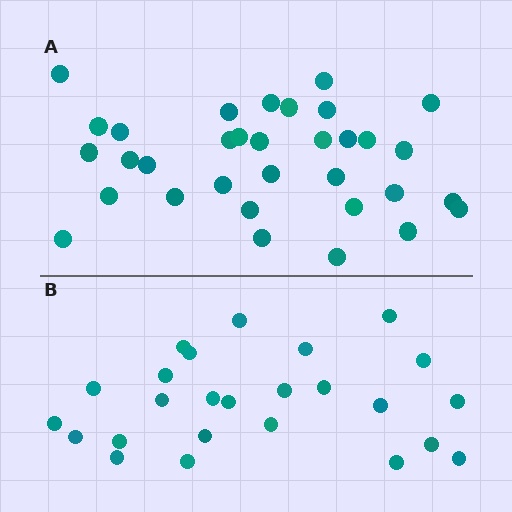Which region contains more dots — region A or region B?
Region A (the top region) has more dots.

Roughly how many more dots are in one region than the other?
Region A has roughly 8 or so more dots than region B.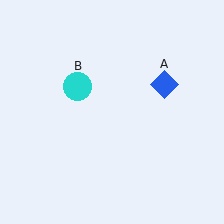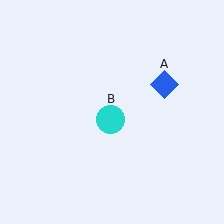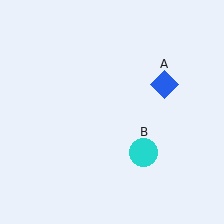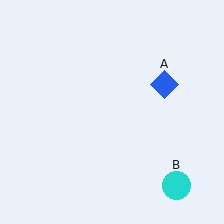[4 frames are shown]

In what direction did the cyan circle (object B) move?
The cyan circle (object B) moved down and to the right.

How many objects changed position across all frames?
1 object changed position: cyan circle (object B).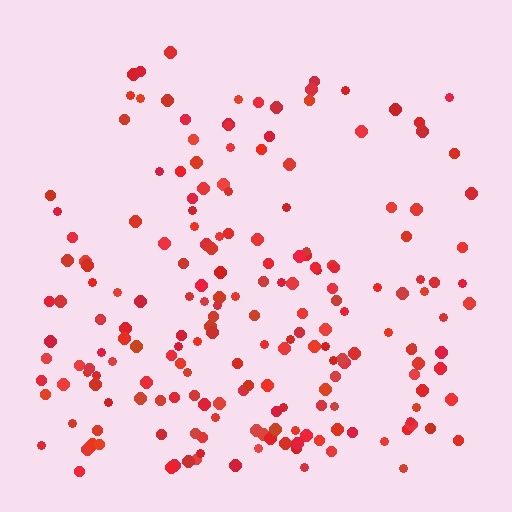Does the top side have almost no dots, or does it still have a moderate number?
Still a moderate number, just noticeably fewer than the bottom.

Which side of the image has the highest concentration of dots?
The bottom.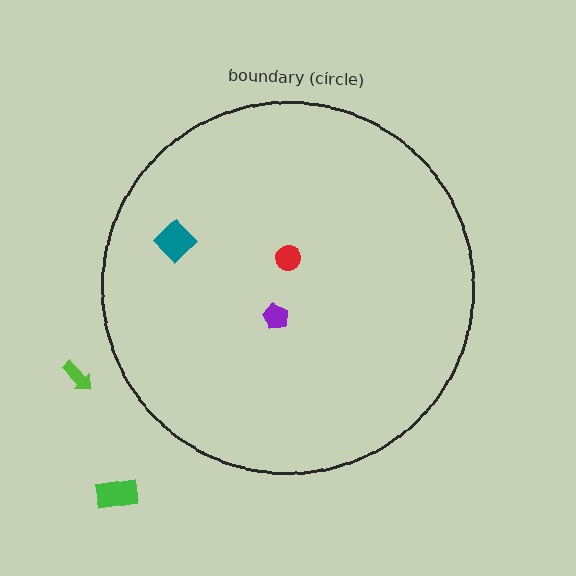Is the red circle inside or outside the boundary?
Inside.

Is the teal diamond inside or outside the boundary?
Inside.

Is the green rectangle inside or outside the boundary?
Outside.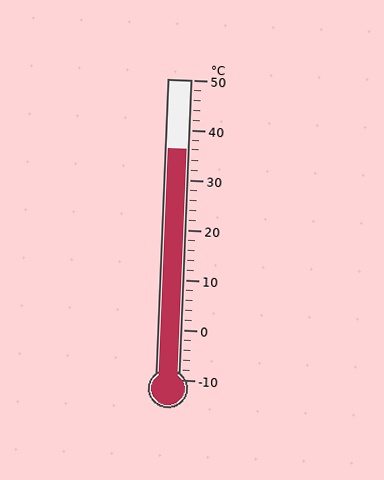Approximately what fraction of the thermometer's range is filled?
The thermometer is filled to approximately 75% of its range.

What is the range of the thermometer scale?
The thermometer scale ranges from -10°C to 50°C.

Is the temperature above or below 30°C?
The temperature is above 30°C.